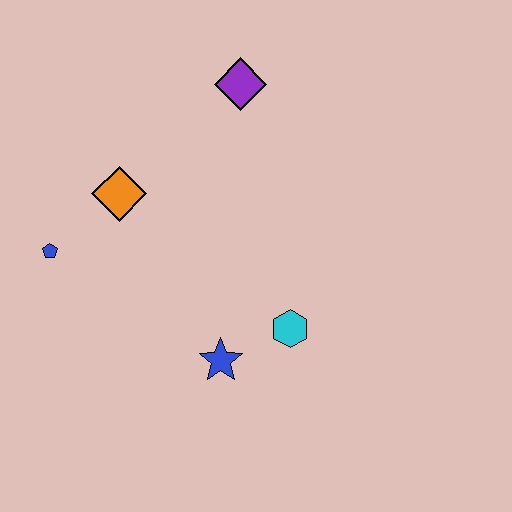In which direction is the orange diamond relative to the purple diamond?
The orange diamond is to the left of the purple diamond.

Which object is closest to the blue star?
The cyan hexagon is closest to the blue star.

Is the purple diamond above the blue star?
Yes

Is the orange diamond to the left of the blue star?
Yes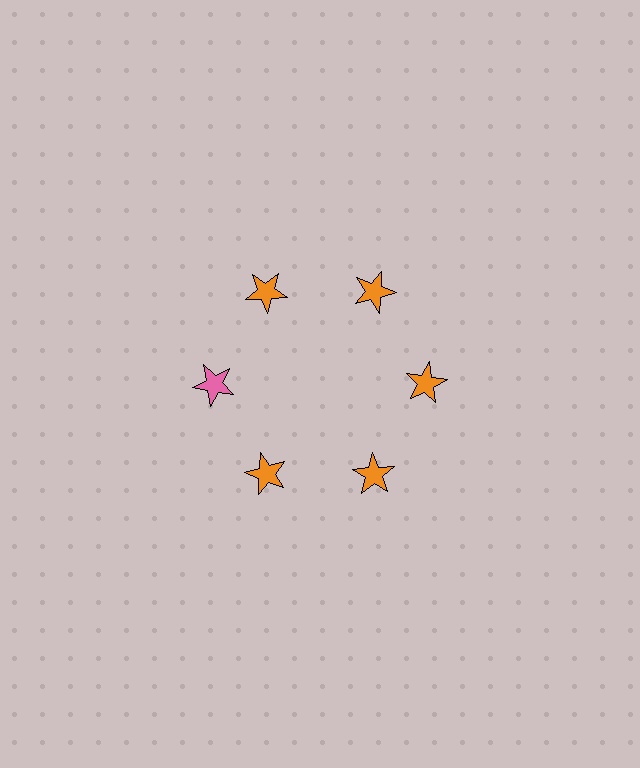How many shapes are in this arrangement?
There are 6 shapes arranged in a ring pattern.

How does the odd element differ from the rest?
It has a different color: pink instead of orange.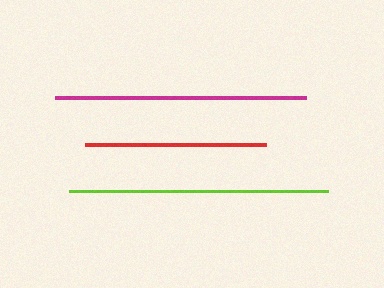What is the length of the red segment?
The red segment is approximately 180 pixels long.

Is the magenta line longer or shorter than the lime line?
The lime line is longer than the magenta line.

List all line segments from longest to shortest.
From longest to shortest: lime, magenta, red.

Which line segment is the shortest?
The red line is the shortest at approximately 180 pixels.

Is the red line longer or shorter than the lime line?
The lime line is longer than the red line.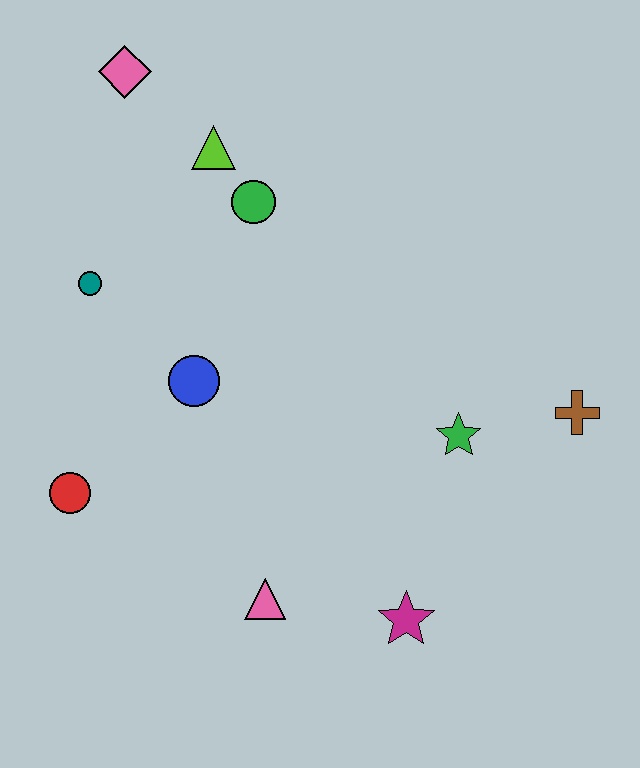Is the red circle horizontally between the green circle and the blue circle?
No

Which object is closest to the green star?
The brown cross is closest to the green star.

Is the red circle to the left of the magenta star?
Yes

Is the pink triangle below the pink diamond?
Yes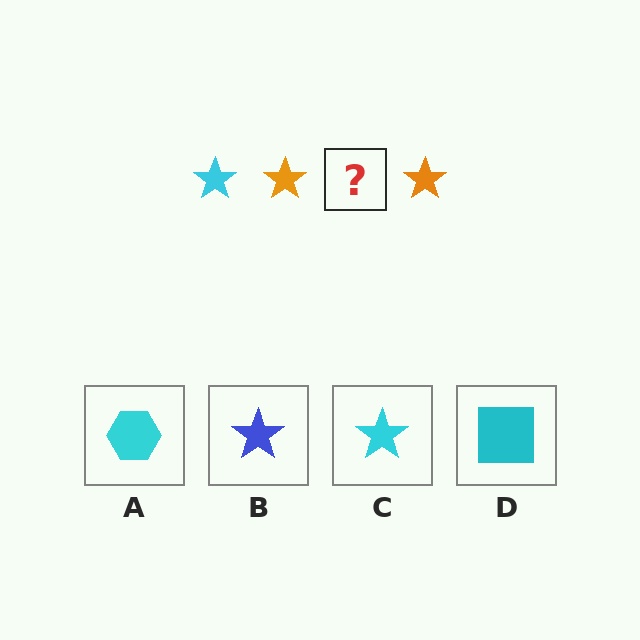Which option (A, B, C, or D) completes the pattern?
C.